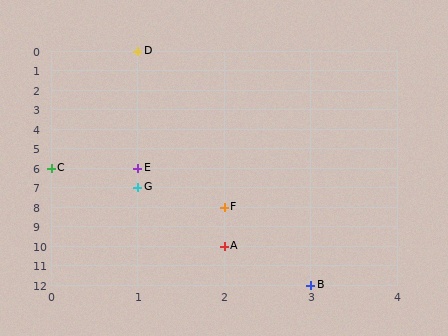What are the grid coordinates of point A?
Point A is at grid coordinates (2, 10).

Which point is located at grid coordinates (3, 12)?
Point B is at (3, 12).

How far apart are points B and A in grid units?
Points B and A are 1 column and 2 rows apart (about 2.2 grid units diagonally).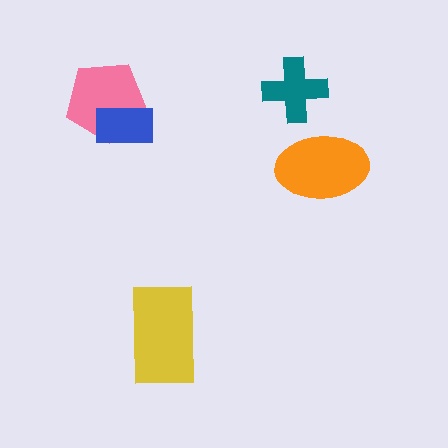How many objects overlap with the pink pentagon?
1 object overlaps with the pink pentagon.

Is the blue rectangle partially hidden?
No, no other shape covers it.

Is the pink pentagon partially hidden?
Yes, it is partially covered by another shape.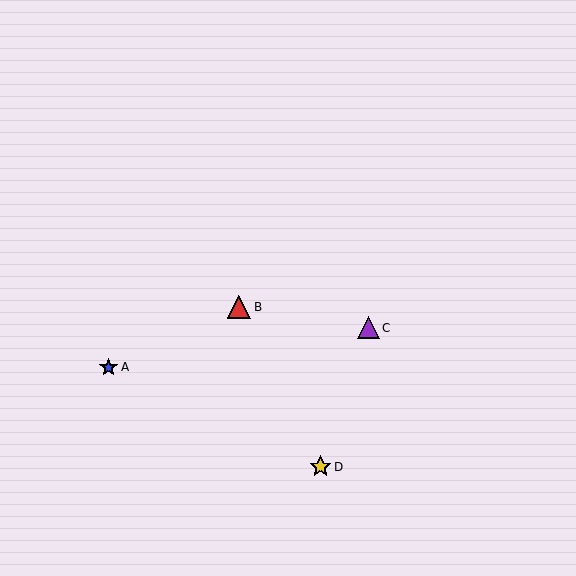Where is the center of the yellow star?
The center of the yellow star is at (321, 467).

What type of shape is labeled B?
Shape B is a red triangle.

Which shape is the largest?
The red triangle (labeled B) is the largest.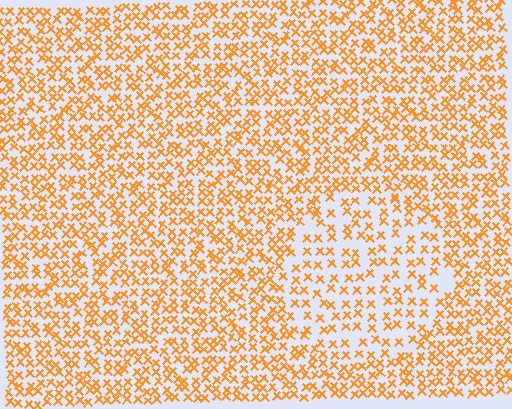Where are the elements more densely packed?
The elements are more densely packed outside the circle boundary.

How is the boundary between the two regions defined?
The boundary is defined by a change in element density (approximately 1.8x ratio). All elements are the same color, size, and shape.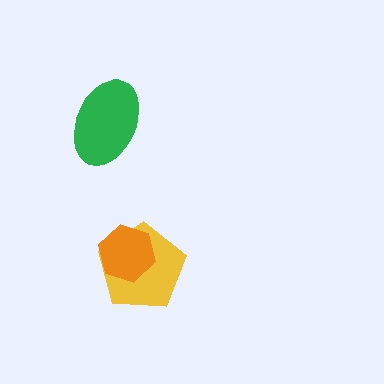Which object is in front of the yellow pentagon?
The orange hexagon is in front of the yellow pentagon.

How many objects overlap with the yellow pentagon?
1 object overlaps with the yellow pentagon.